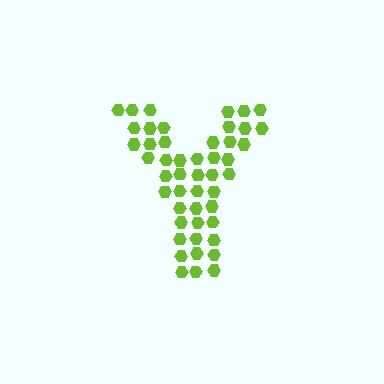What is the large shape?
The large shape is the letter Y.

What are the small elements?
The small elements are hexagons.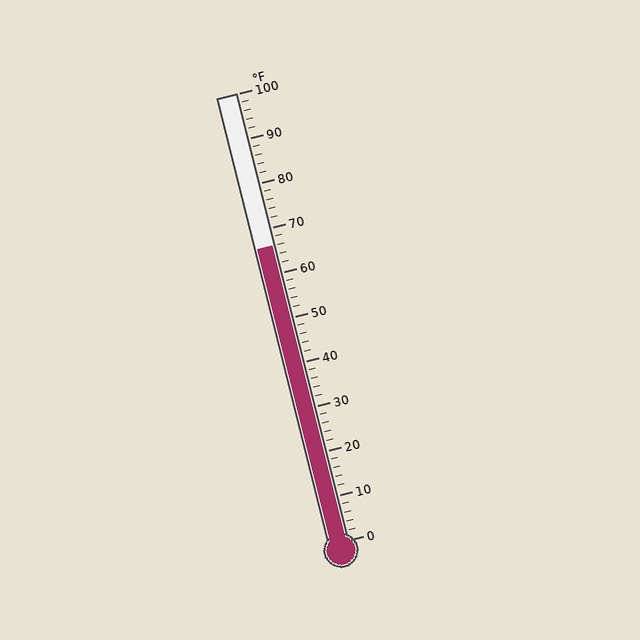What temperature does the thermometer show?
The thermometer shows approximately 66°F.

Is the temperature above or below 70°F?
The temperature is below 70°F.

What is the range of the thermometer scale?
The thermometer scale ranges from 0°F to 100°F.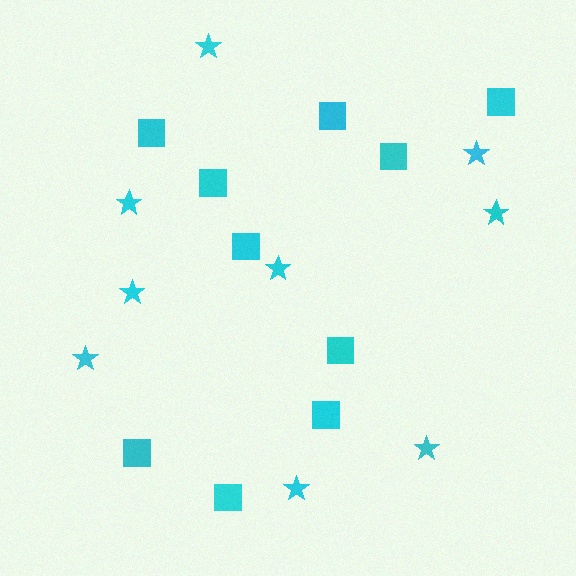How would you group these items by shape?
There are 2 groups: one group of squares (10) and one group of stars (9).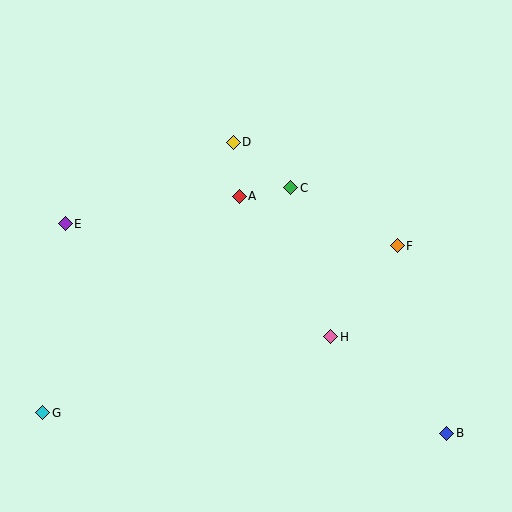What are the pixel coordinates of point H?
Point H is at (331, 337).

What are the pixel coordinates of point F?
Point F is at (397, 246).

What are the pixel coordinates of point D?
Point D is at (233, 142).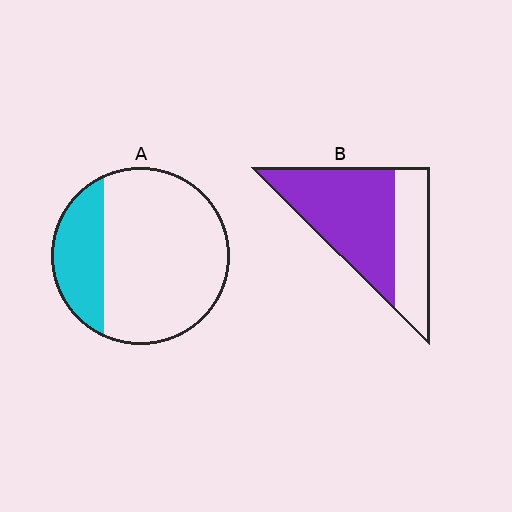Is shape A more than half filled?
No.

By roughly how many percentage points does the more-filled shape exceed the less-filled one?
By roughly 40 percentage points (B over A).